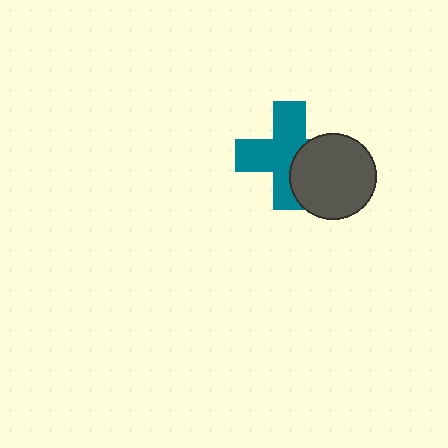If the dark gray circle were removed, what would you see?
You would see the complete teal cross.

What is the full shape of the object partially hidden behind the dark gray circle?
The partially hidden object is a teal cross.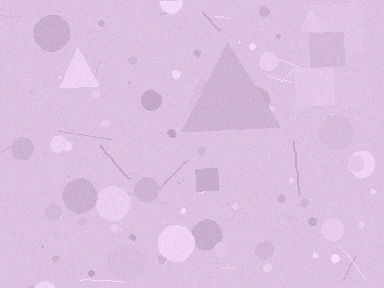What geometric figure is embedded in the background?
A triangle is embedded in the background.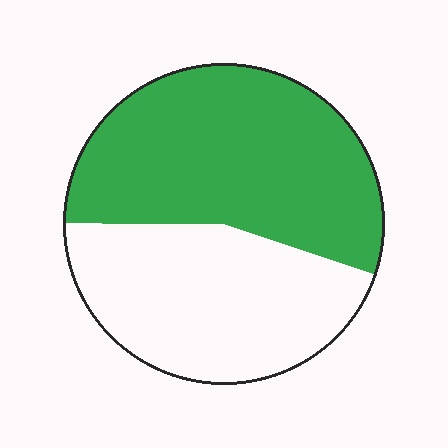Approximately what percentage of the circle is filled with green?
Approximately 55%.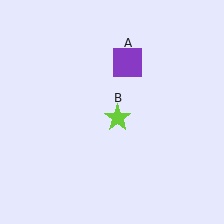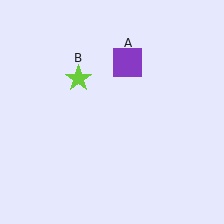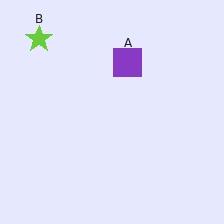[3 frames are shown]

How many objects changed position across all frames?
1 object changed position: lime star (object B).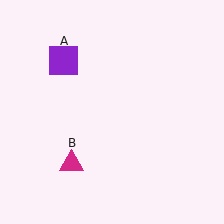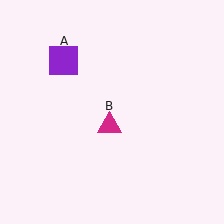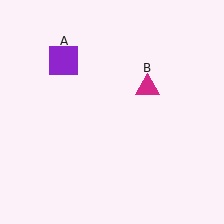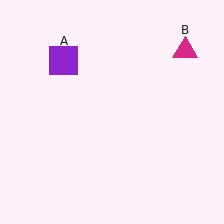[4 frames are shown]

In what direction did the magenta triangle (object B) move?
The magenta triangle (object B) moved up and to the right.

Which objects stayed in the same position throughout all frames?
Purple square (object A) remained stationary.